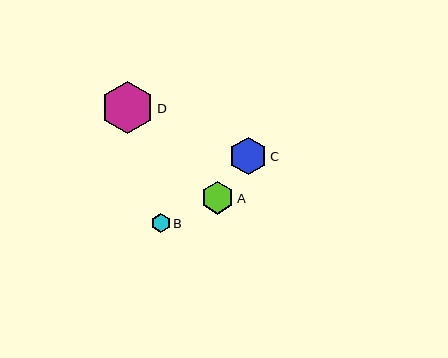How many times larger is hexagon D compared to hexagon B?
Hexagon D is approximately 2.8 times the size of hexagon B.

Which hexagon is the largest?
Hexagon D is the largest with a size of approximately 52 pixels.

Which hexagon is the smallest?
Hexagon B is the smallest with a size of approximately 19 pixels.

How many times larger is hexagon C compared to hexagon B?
Hexagon C is approximately 2.0 times the size of hexagon B.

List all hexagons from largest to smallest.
From largest to smallest: D, C, A, B.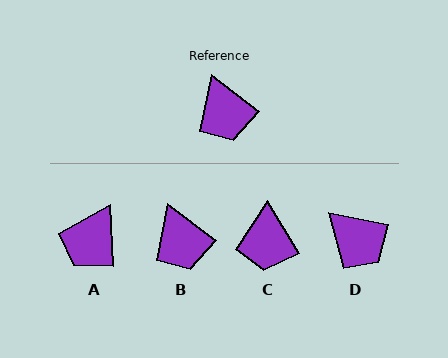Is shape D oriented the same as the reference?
No, it is off by about 26 degrees.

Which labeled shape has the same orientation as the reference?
B.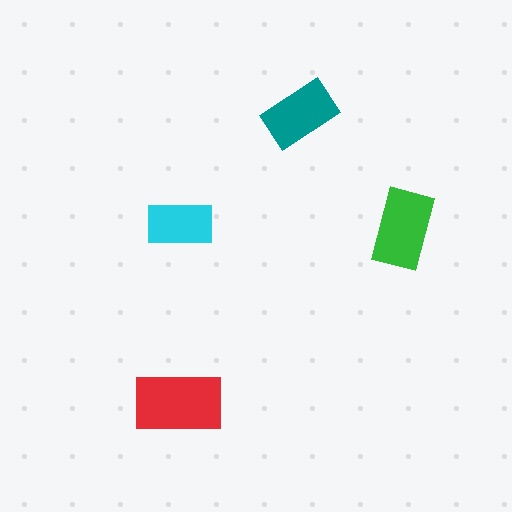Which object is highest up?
The teal rectangle is topmost.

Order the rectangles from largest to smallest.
the red one, the green one, the teal one, the cyan one.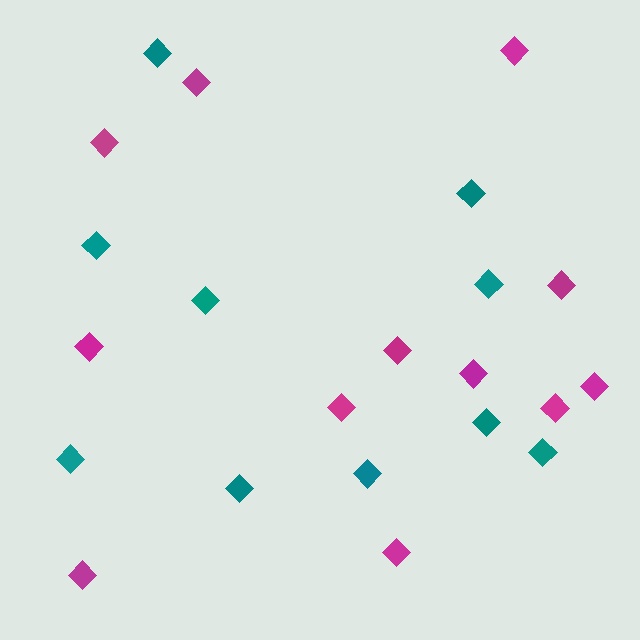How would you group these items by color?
There are 2 groups: one group of teal diamonds (10) and one group of magenta diamonds (12).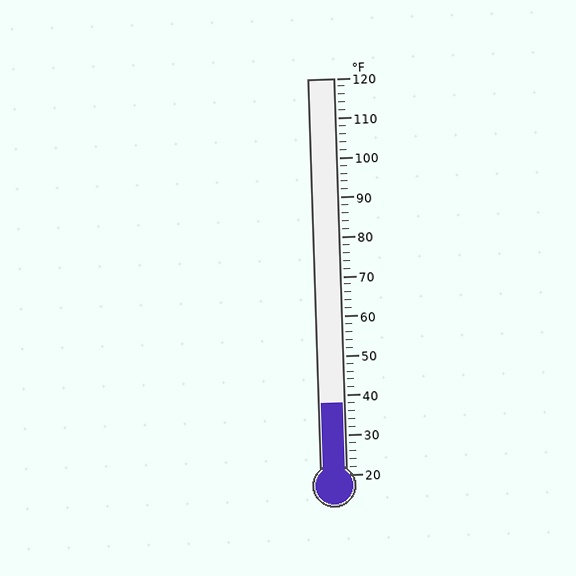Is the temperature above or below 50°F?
The temperature is below 50°F.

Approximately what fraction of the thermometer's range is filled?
The thermometer is filled to approximately 20% of its range.